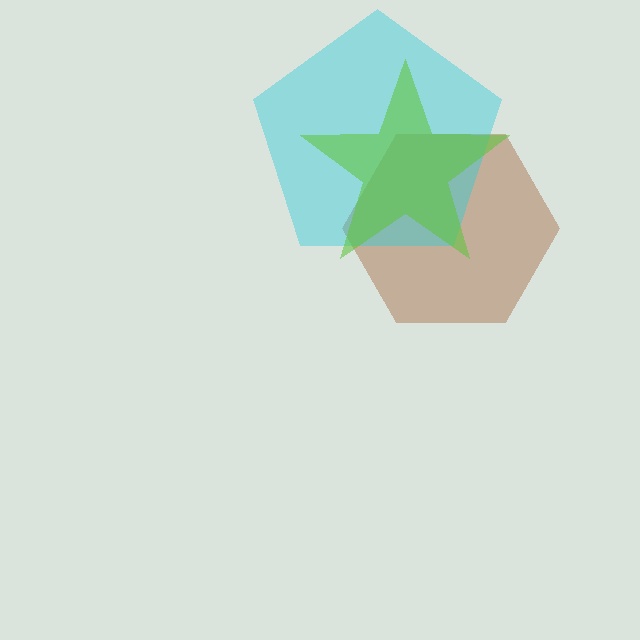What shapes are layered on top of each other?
The layered shapes are: a brown hexagon, a cyan pentagon, a lime star.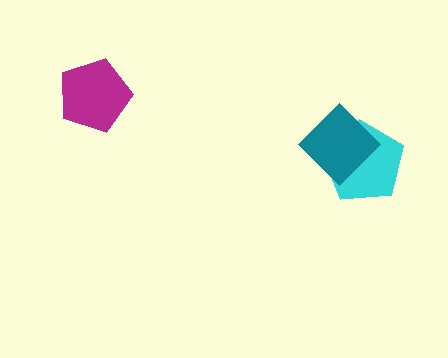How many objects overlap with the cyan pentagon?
1 object overlaps with the cyan pentagon.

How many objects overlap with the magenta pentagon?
0 objects overlap with the magenta pentagon.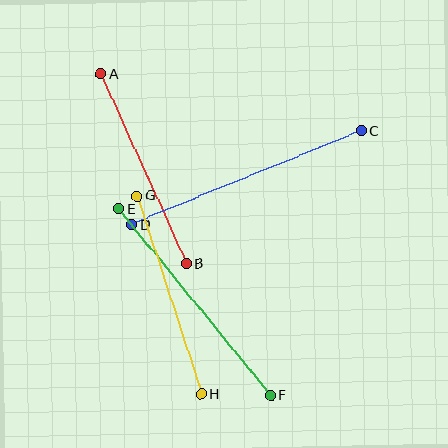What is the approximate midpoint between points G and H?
The midpoint is at approximately (169, 295) pixels.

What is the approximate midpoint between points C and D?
The midpoint is at approximately (246, 178) pixels.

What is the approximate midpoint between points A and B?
The midpoint is at approximately (143, 169) pixels.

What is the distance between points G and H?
The distance is approximately 208 pixels.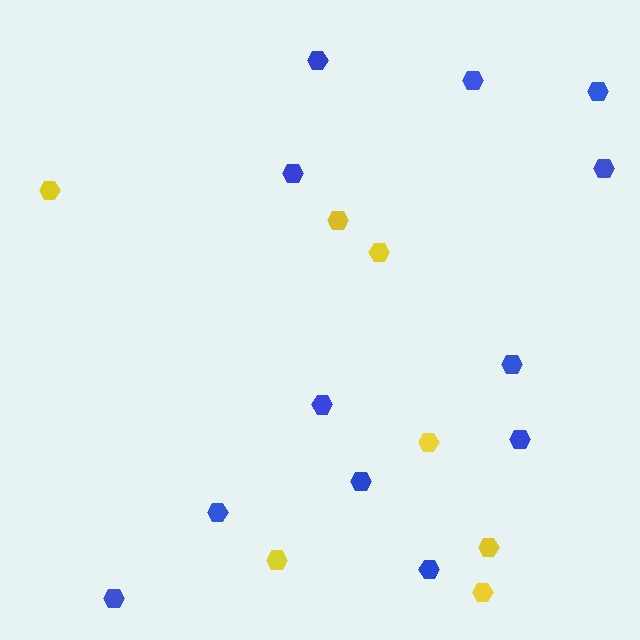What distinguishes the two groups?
There are 2 groups: one group of blue hexagons (12) and one group of yellow hexagons (7).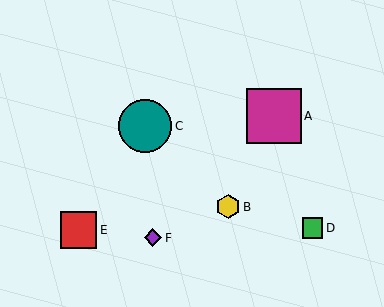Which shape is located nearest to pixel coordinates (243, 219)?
The yellow hexagon (labeled B) at (228, 207) is nearest to that location.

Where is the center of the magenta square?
The center of the magenta square is at (274, 116).